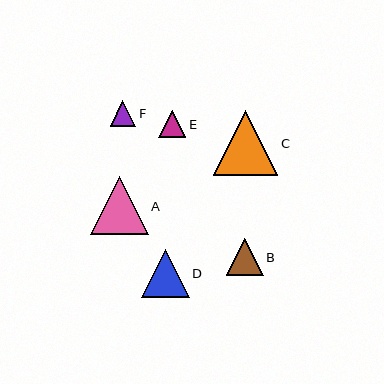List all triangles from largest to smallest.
From largest to smallest: C, A, D, B, E, F.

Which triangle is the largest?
Triangle C is the largest with a size of approximately 65 pixels.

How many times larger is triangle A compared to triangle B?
Triangle A is approximately 1.6 times the size of triangle B.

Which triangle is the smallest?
Triangle F is the smallest with a size of approximately 25 pixels.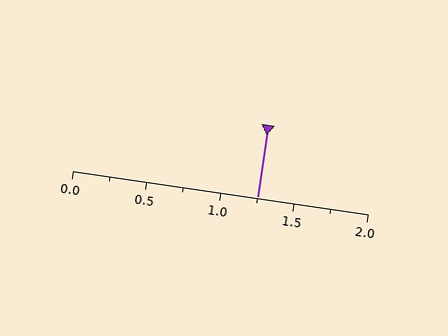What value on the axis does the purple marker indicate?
The marker indicates approximately 1.25.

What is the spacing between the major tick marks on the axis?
The major ticks are spaced 0.5 apart.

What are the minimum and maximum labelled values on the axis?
The axis runs from 0.0 to 2.0.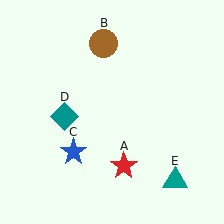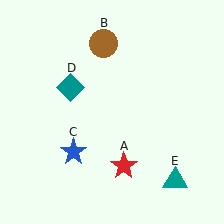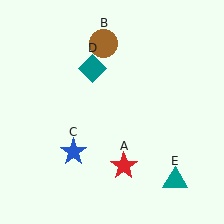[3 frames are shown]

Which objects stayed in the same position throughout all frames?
Red star (object A) and brown circle (object B) and blue star (object C) and teal triangle (object E) remained stationary.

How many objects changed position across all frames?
1 object changed position: teal diamond (object D).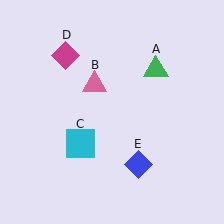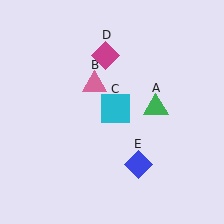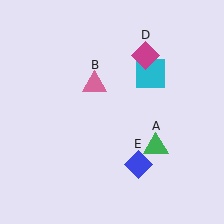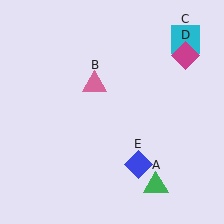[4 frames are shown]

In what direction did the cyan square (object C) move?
The cyan square (object C) moved up and to the right.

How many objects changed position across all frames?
3 objects changed position: green triangle (object A), cyan square (object C), magenta diamond (object D).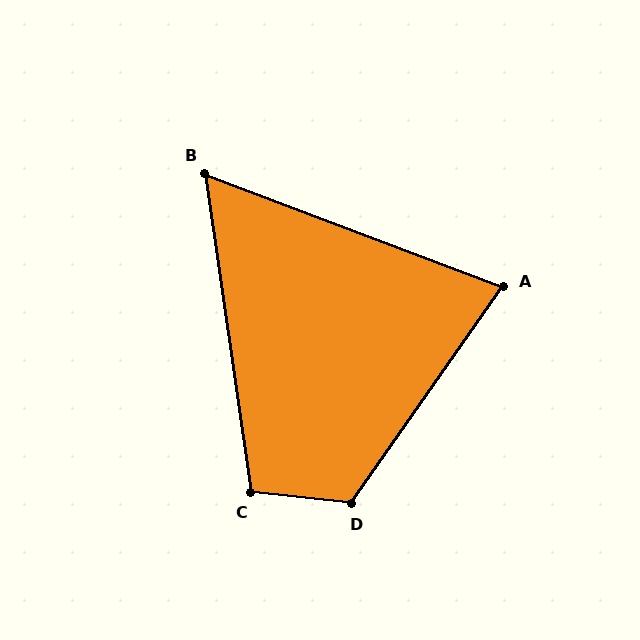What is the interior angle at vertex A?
Approximately 76 degrees (acute).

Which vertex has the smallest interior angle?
B, at approximately 61 degrees.